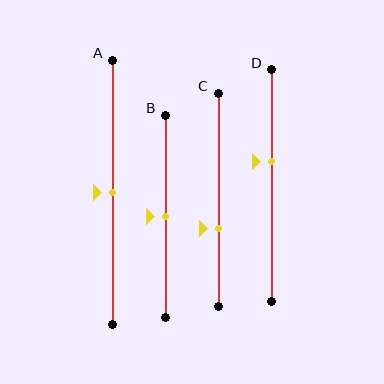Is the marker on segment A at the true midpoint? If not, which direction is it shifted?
Yes, the marker on segment A is at the true midpoint.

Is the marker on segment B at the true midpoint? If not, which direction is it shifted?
Yes, the marker on segment B is at the true midpoint.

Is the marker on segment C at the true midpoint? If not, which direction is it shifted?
No, the marker on segment C is shifted downward by about 13% of the segment length.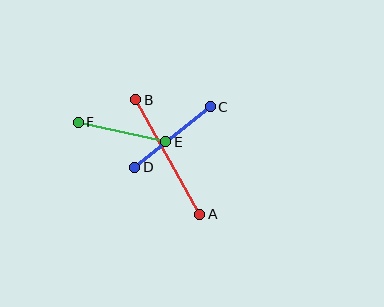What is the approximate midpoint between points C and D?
The midpoint is at approximately (173, 137) pixels.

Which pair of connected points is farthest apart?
Points A and B are farthest apart.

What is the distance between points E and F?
The distance is approximately 90 pixels.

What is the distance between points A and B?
The distance is approximately 131 pixels.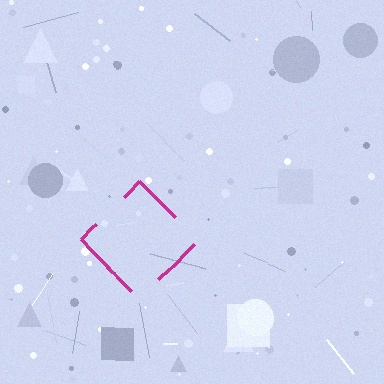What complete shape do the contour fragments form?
The contour fragments form a diamond.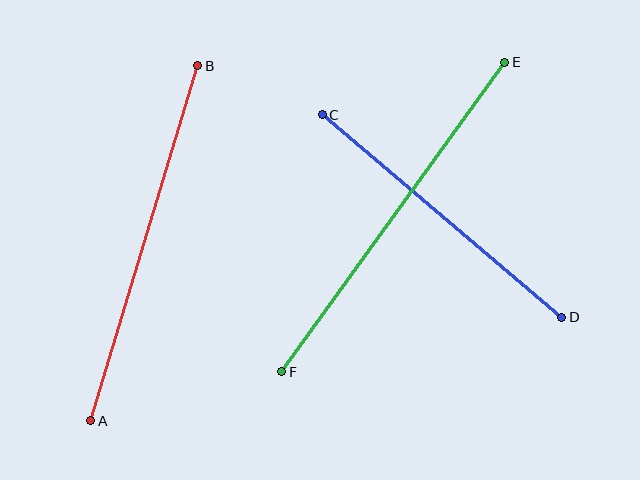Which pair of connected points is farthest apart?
Points E and F are farthest apart.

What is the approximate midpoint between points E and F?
The midpoint is at approximately (393, 217) pixels.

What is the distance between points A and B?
The distance is approximately 371 pixels.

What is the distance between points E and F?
The distance is approximately 382 pixels.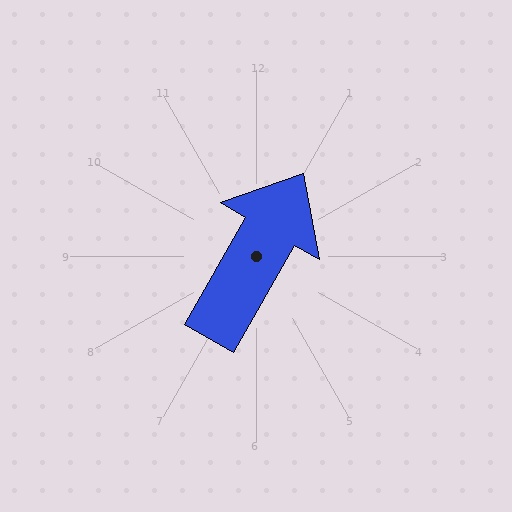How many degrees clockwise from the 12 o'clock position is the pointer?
Approximately 30 degrees.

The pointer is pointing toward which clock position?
Roughly 1 o'clock.